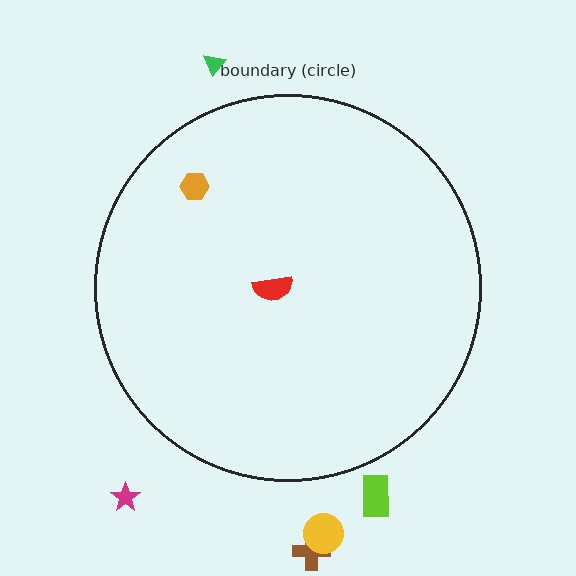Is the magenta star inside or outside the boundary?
Outside.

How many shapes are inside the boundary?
2 inside, 5 outside.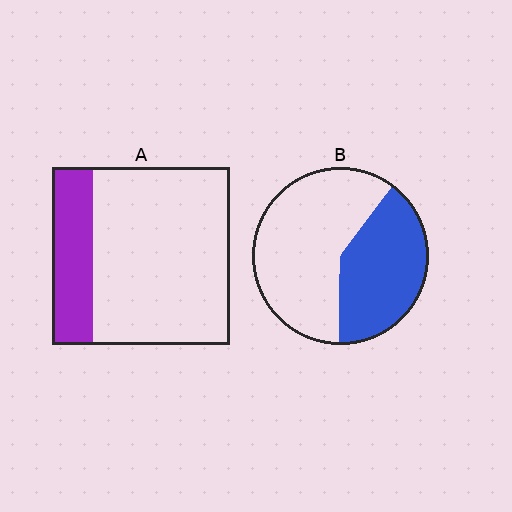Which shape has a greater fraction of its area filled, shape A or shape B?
Shape B.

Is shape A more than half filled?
No.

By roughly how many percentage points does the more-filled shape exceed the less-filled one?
By roughly 15 percentage points (B over A).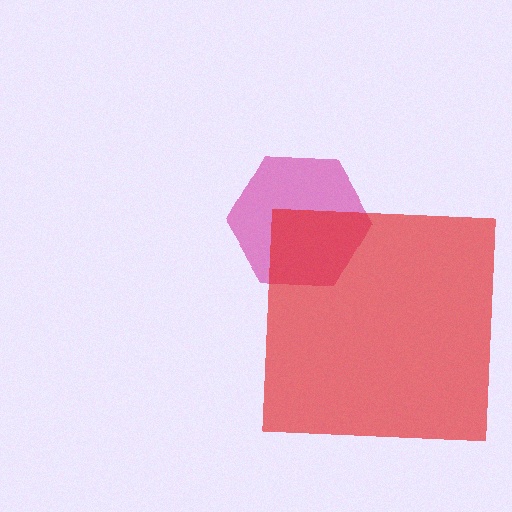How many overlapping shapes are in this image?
There are 2 overlapping shapes in the image.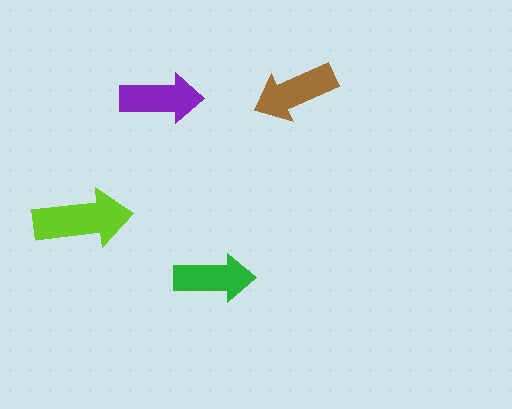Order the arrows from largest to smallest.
the lime one, the brown one, the purple one, the green one.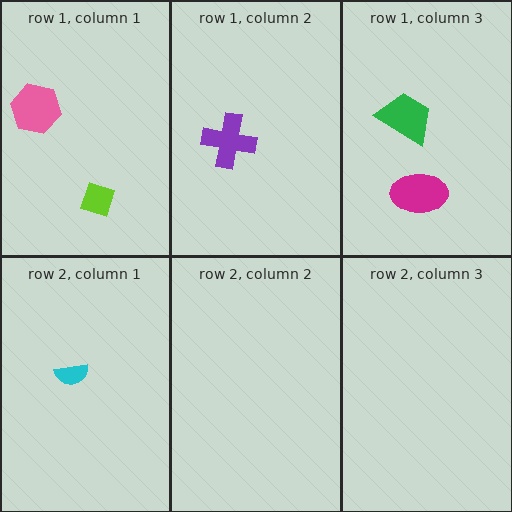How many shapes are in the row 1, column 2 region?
1.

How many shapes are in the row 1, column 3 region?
2.